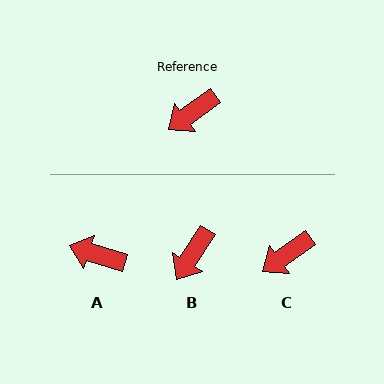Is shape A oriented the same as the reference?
No, it is off by about 53 degrees.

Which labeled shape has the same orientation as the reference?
C.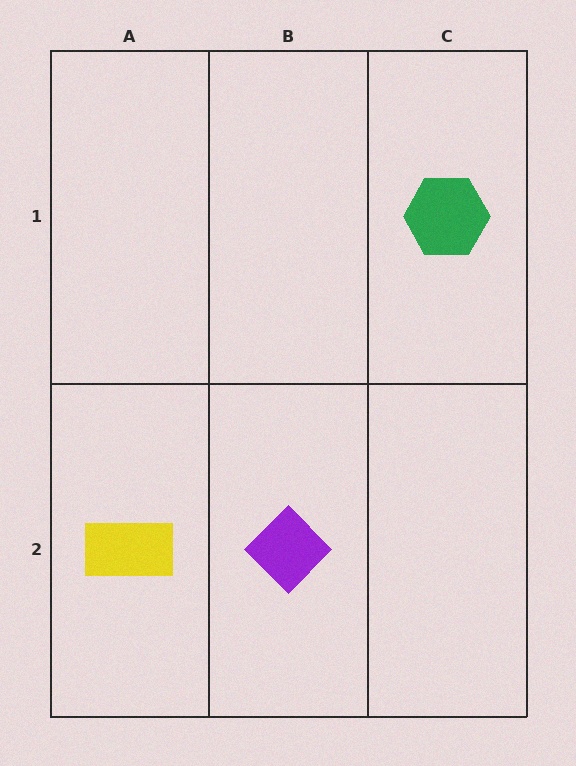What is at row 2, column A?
A yellow rectangle.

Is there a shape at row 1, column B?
No, that cell is empty.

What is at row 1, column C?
A green hexagon.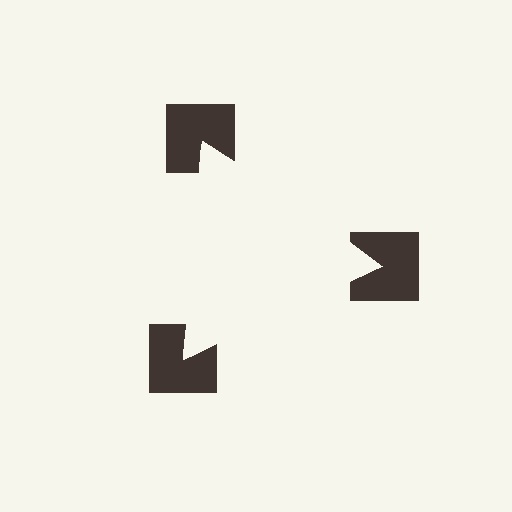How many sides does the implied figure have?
3 sides.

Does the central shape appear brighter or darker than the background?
It typically appears slightly brighter than the background, even though no actual brightness change is drawn.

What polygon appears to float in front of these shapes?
An illusory triangle — its edges are inferred from the aligned wedge cuts in the notched squares, not physically drawn.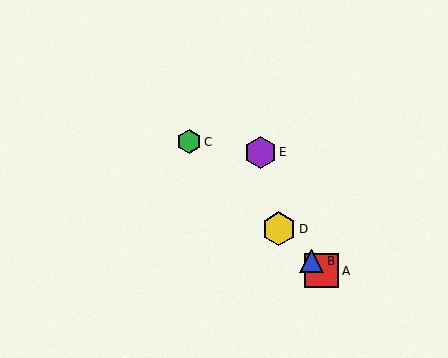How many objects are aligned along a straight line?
4 objects (A, B, C, D) are aligned along a straight line.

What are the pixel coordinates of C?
Object C is at (189, 142).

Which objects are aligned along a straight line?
Objects A, B, C, D are aligned along a straight line.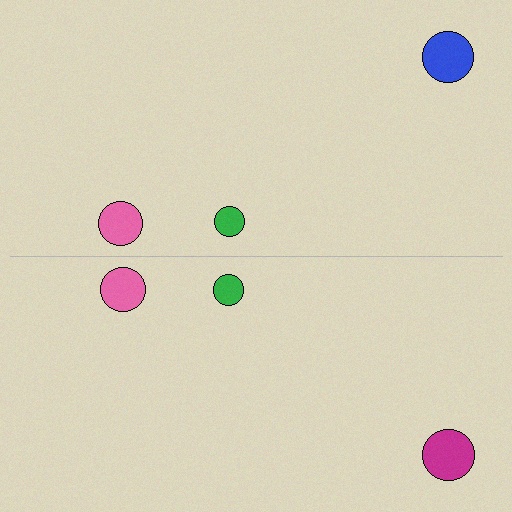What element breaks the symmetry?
The magenta circle on the bottom side breaks the symmetry — its mirror counterpart is blue.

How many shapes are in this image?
There are 6 shapes in this image.